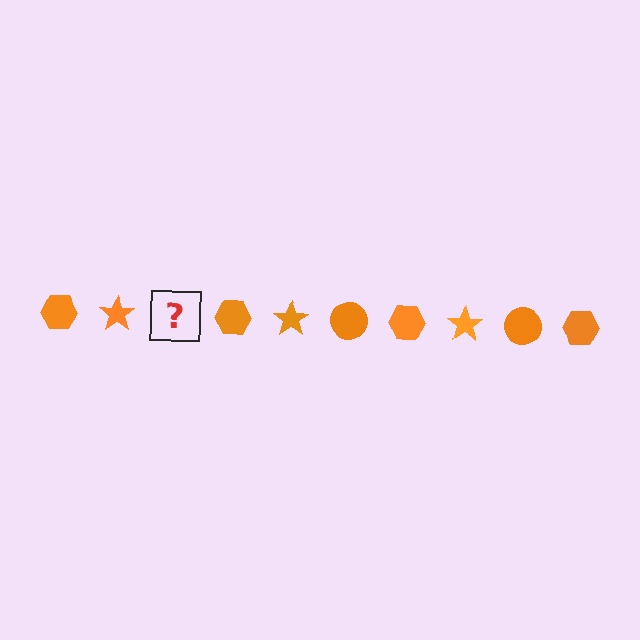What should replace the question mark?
The question mark should be replaced with an orange circle.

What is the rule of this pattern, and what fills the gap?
The rule is that the pattern cycles through hexagon, star, circle shapes in orange. The gap should be filled with an orange circle.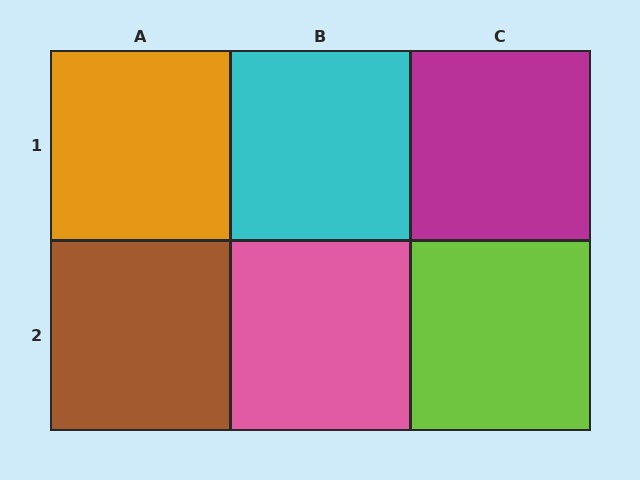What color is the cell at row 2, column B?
Pink.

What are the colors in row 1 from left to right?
Orange, cyan, magenta.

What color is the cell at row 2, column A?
Brown.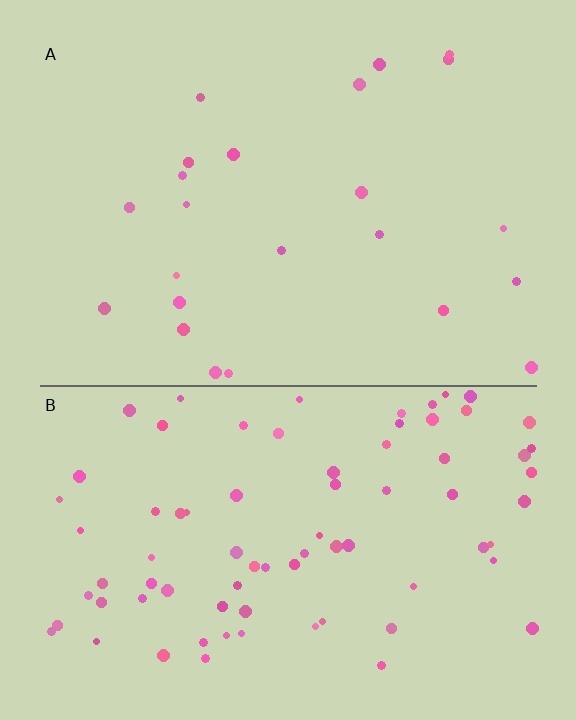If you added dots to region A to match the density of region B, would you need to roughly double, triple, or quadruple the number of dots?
Approximately triple.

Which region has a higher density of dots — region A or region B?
B (the bottom).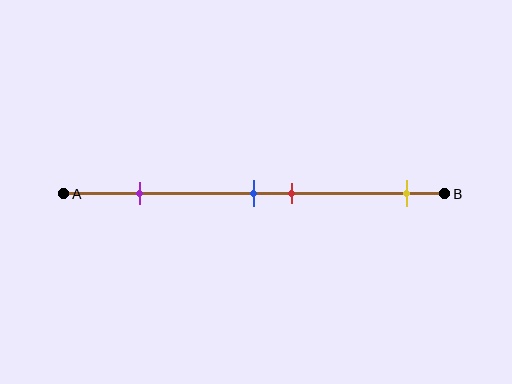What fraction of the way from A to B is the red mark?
The red mark is approximately 60% (0.6) of the way from A to B.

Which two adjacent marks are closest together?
The blue and red marks are the closest adjacent pair.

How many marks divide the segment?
There are 4 marks dividing the segment.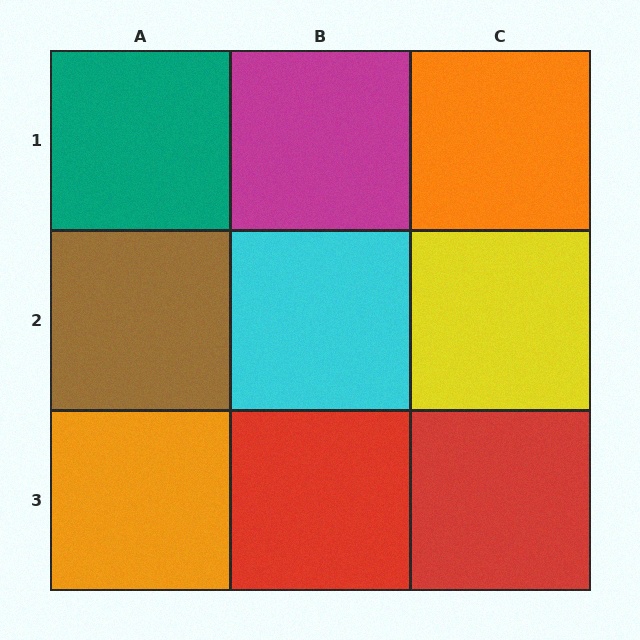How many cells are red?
2 cells are red.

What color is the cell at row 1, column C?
Orange.